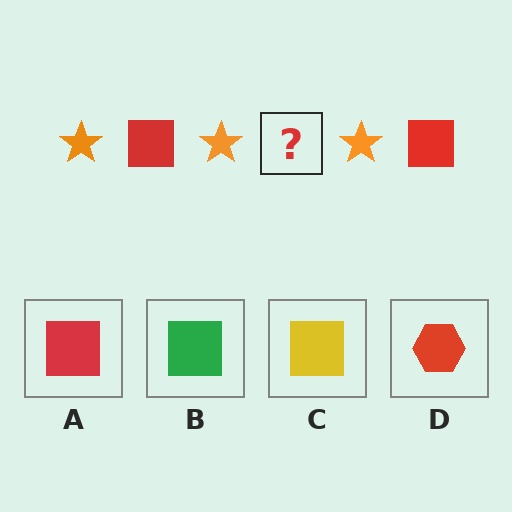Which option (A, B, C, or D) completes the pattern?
A.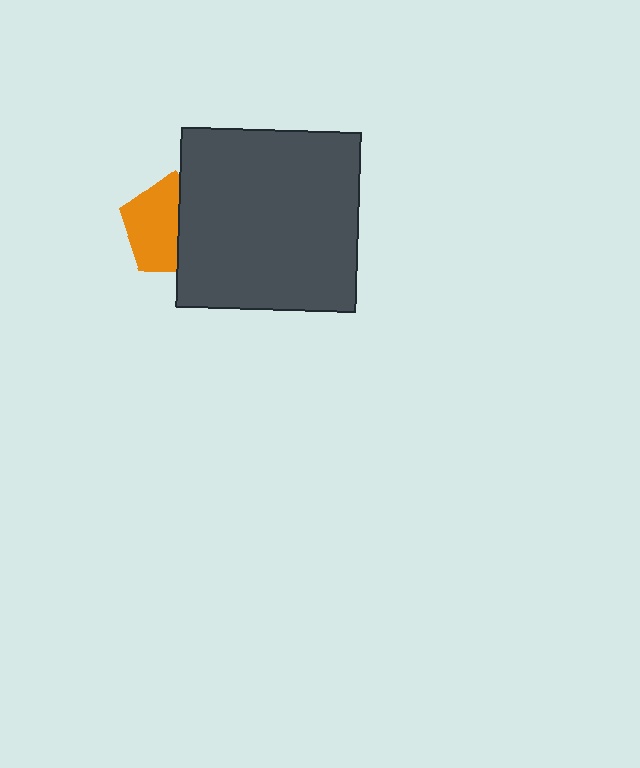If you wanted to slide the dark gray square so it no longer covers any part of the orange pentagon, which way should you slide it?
Slide it right — that is the most direct way to separate the two shapes.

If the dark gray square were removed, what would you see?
You would see the complete orange pentagon.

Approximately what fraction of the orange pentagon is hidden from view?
Roughly 43% of the orange pentagon is hidden behind the dark gray square.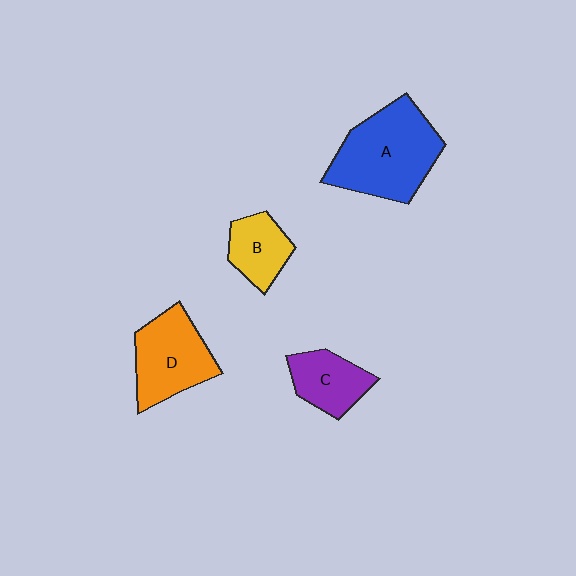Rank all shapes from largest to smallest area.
From largest to smallest: A (blue), D (orange), C (purple), B (yellow).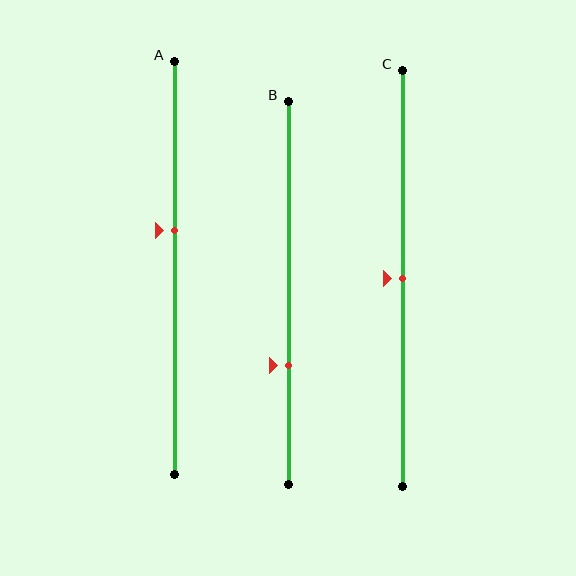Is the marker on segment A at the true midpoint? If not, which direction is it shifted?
No, the marker on segment A is shifted upward by about 9% of the segment length.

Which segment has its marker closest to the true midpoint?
Segment C has its marker closest to the true midpoint.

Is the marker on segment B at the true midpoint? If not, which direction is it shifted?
No, the marker on segment B is shifted downward by about 19% of the segment length.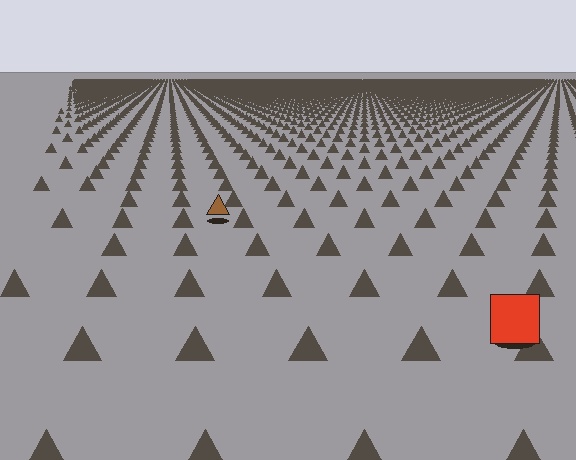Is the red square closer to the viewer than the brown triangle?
Yes. The red square is closer — you can tell from the texture gradient: the ground texture is coarser near it.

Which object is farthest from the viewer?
The brown triangle is farthest from the viewer. It appears smaller and the ground texture around it is denser.